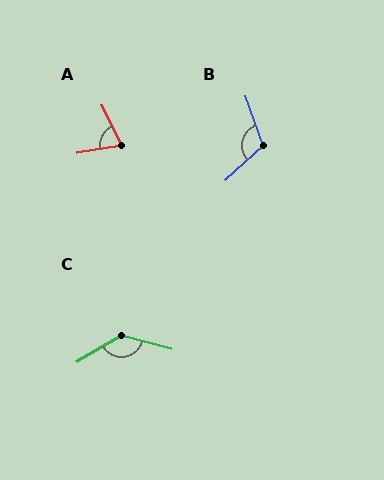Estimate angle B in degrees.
Approximately 113 degrees.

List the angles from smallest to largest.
A (74°), B (113°), C (134°).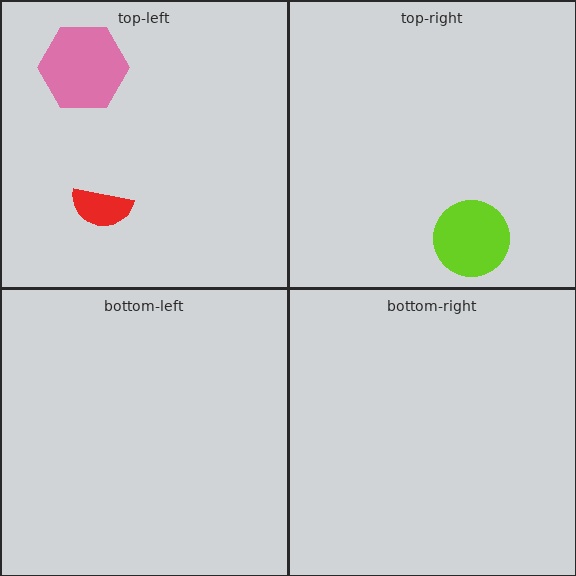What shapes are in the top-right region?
The lime circle.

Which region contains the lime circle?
The top-right region.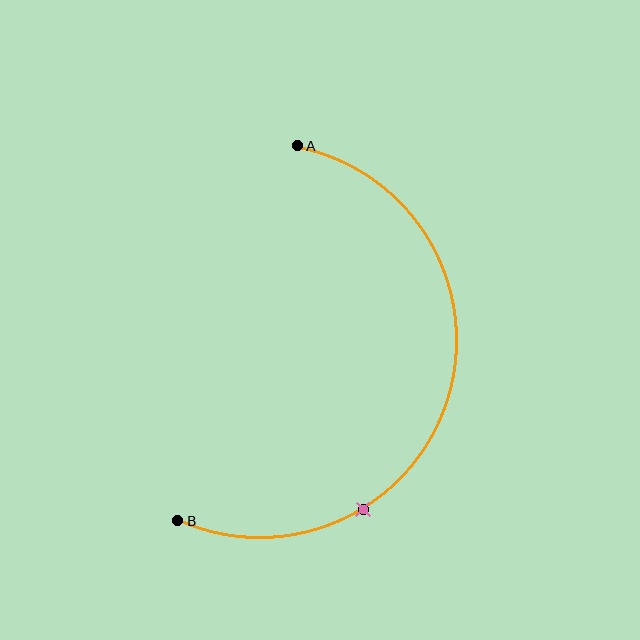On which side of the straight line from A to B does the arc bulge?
The arc bulges to the right of the straight line connecting A and B.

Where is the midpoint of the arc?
The arc midpoint is the point on the curve farthest from the straight line joining A and B. It sits to the right of that line.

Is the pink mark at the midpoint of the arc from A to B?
No. The pink mark lies on the arc but is closer to endpoint B. The arc midpoint would be at the point on the curve equidistant along the arc from both A and B.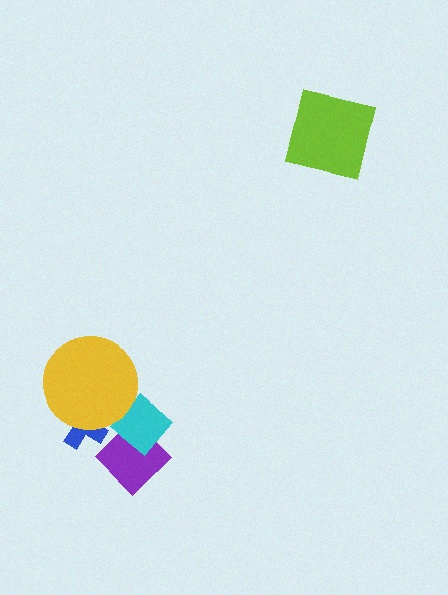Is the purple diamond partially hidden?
Yes, it is partially covered by another shape.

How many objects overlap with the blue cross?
1 object overlaps with the blue cross.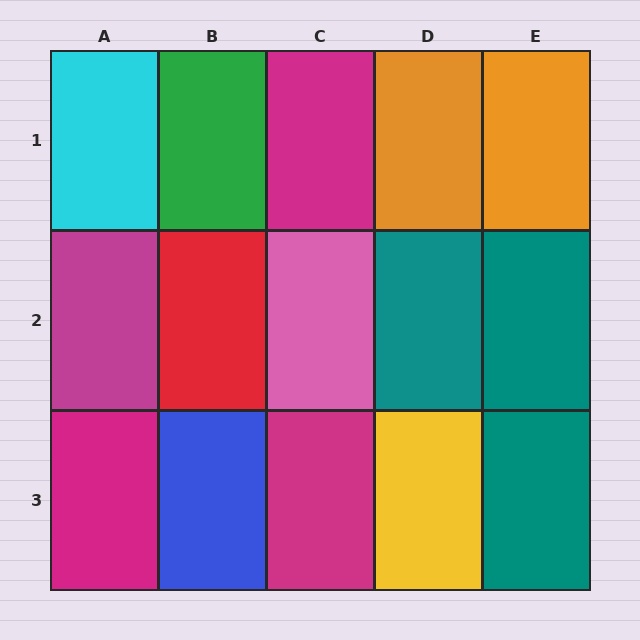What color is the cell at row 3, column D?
Yellow.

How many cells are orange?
2 cells are orange.